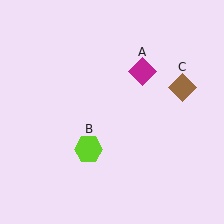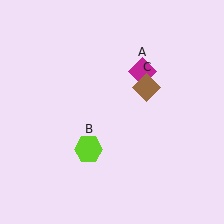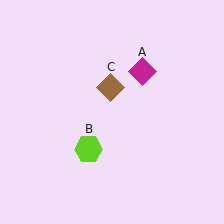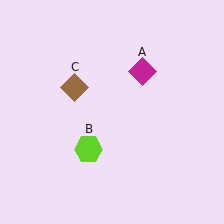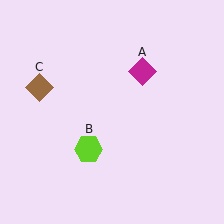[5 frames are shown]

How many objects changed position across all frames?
1 object changed position: brown diamond (object C).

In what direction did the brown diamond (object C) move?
The brown diamond (object C) moved left.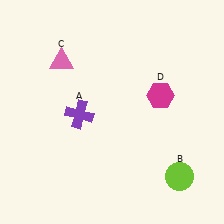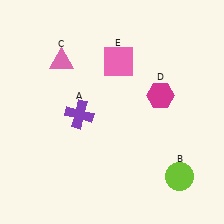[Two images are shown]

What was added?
A pink square (E) was added in Image 2.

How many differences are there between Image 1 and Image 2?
There is 1 difference between the two images.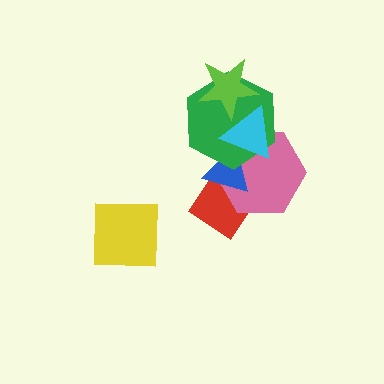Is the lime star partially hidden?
No, no other shape covers it.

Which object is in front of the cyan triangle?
The lime star is in front of the cyan triangle.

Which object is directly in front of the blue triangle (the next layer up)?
The green hexagon is directly in front of the blue triangle.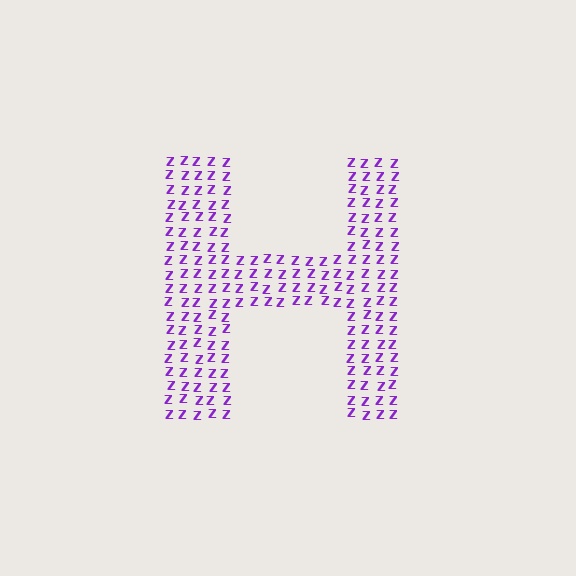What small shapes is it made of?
It is made of small letter Z's.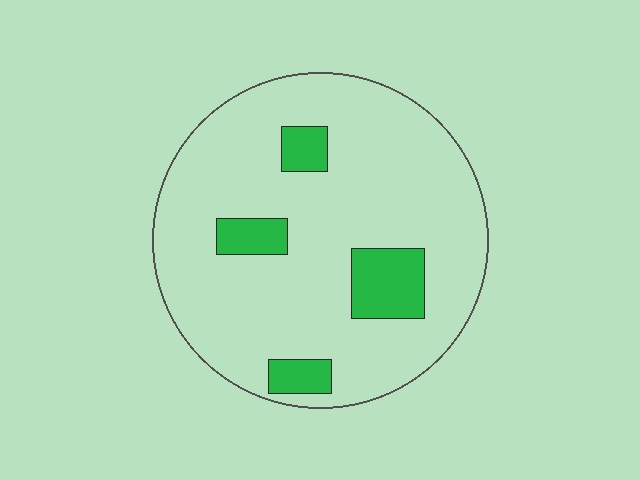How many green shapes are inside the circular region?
4.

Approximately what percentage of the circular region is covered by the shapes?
Approximately 15%.